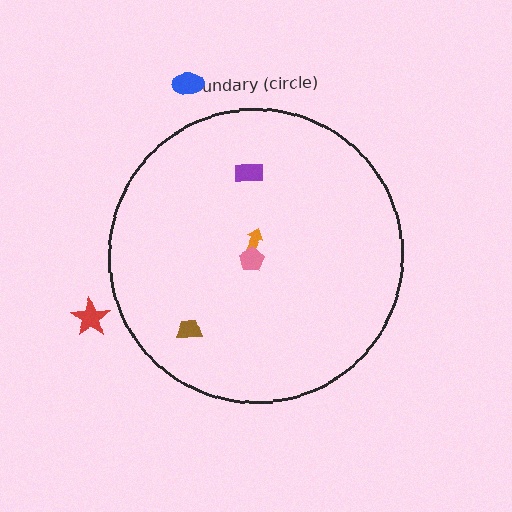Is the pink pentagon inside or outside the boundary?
Inside.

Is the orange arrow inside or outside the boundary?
Inside.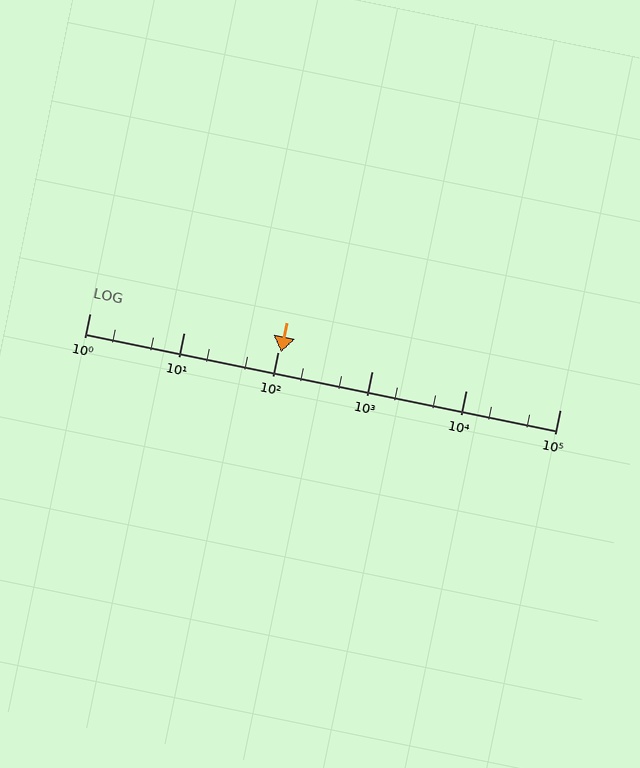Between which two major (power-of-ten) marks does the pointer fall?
The pointer is between 100 and 1000.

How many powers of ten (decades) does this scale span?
The scale spans 5 decades, from 1 to 100000.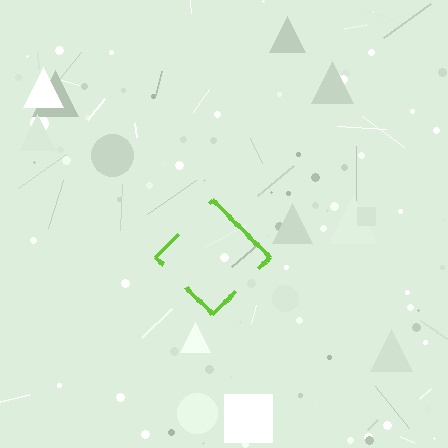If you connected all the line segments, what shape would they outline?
They would outline a diamond.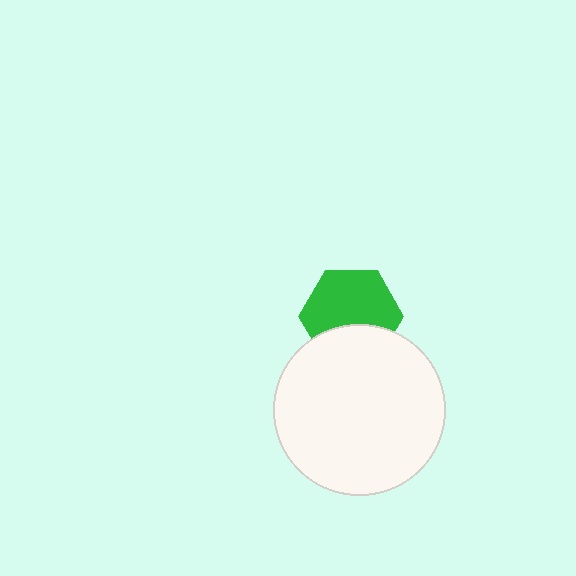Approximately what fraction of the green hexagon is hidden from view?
Roughly 33% of the green hexagon is hidden behind the white circle.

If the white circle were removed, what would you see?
You would see the complete green hexagon.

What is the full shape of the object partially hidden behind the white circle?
The partially hidden object is a green hexagon.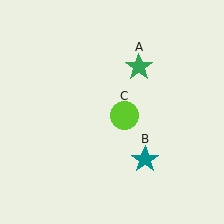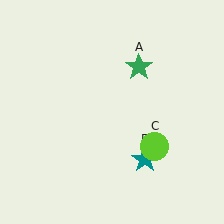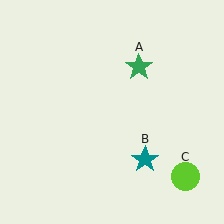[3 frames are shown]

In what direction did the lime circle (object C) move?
The lime circle (object C) moved down and to the right.